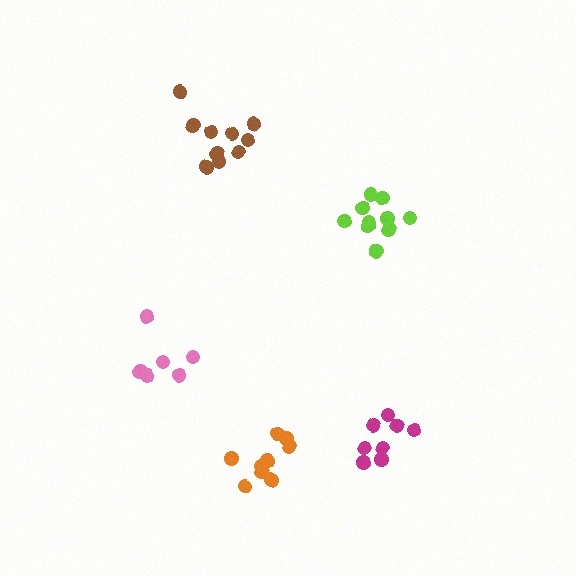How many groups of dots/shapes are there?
There are 5 groups.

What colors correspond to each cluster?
The clusters are colored: magenta, brown, orange, lime, pink.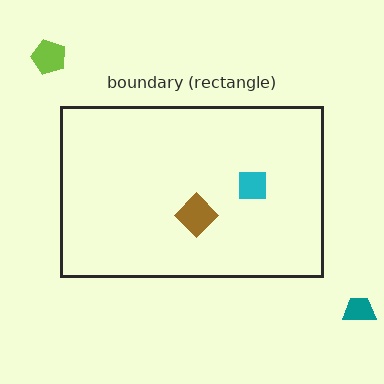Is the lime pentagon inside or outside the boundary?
Outside.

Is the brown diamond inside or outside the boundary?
Inside.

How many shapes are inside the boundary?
2 inside, 2 outside.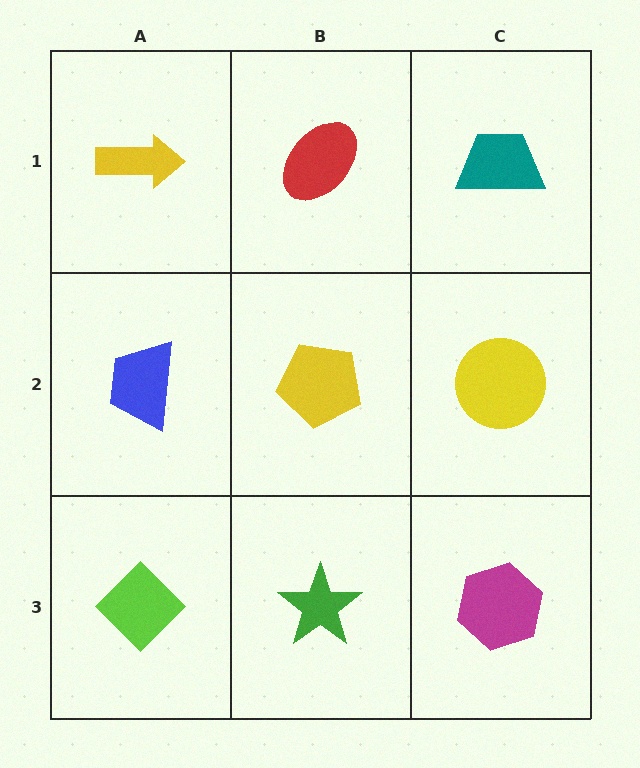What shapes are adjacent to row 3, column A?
A blue trapezoid (row 2, column A), a green star (row 3, column B).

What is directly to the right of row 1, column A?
A red ellipse.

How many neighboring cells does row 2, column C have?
3.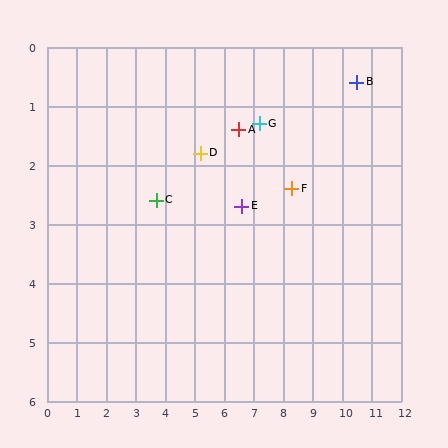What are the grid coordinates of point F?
Point F is at approximately (8.3, 2.4).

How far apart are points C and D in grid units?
Points C and D are about 1.7 grid units apart.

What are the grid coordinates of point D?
Point D is at approximately (5.2, 1.8).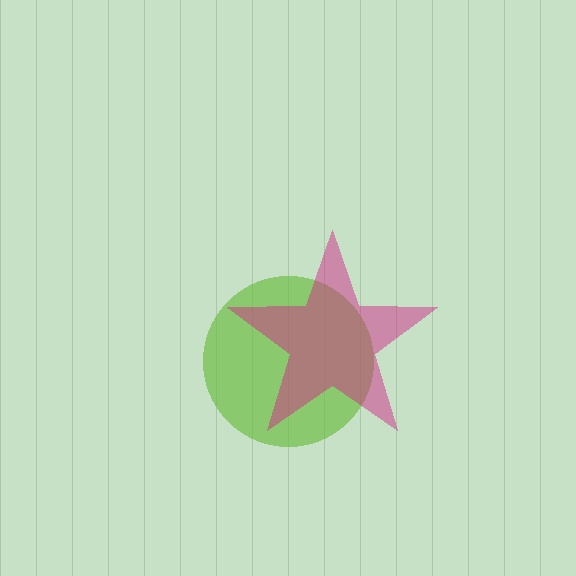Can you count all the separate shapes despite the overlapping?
Yes, there are 2 separate shapes.